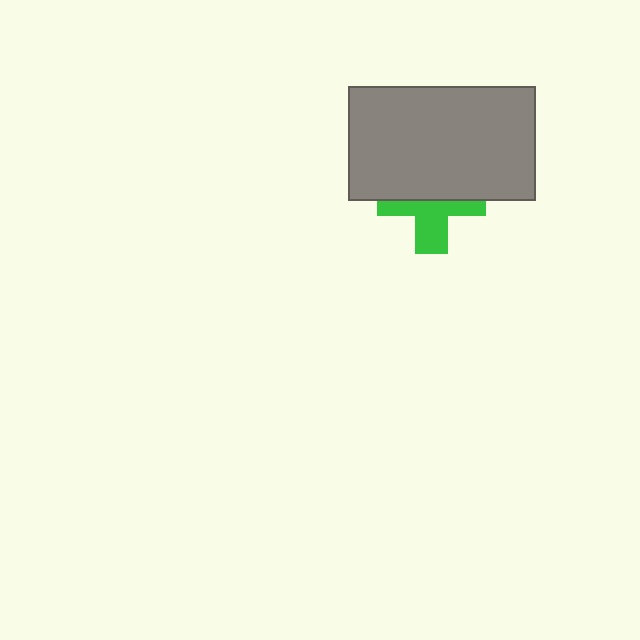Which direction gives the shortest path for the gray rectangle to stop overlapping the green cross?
Moving up gives the shortest separation.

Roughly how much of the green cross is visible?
About half of it is visible (roughly 46%).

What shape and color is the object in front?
The object in front is a gray rectangle.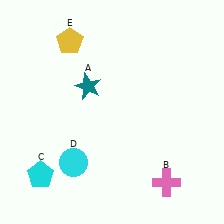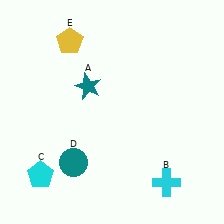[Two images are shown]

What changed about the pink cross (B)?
In Image 1, B is pink. In Image 2, it changed to cyan.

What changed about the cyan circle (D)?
In Image 1, D is cyan. In Image 2, it changed to teal.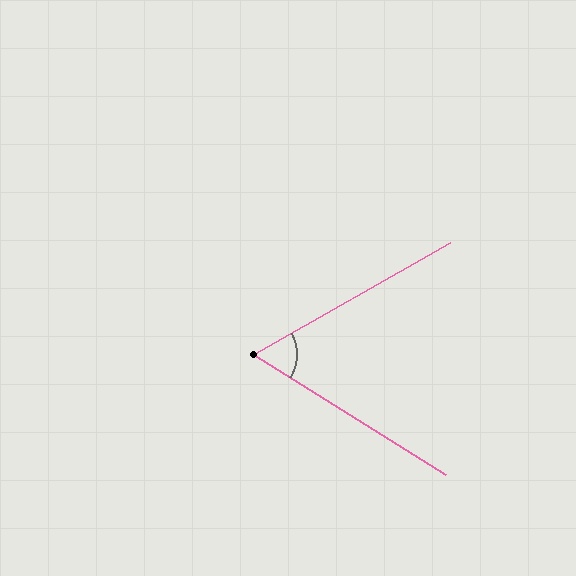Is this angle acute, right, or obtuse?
It is acute.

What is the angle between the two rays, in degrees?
Approximately 62 degrees.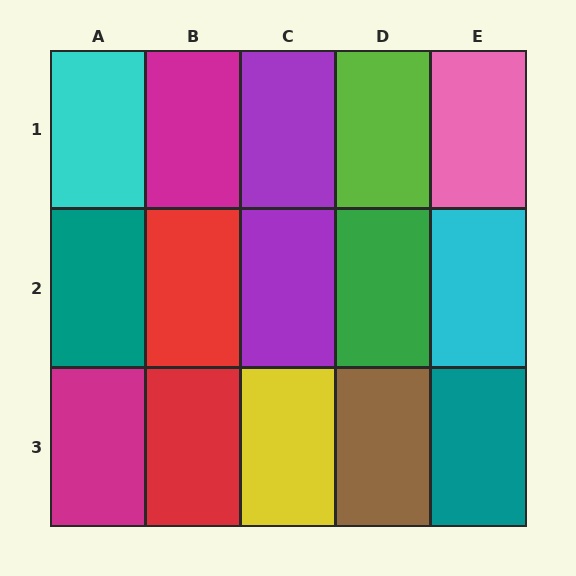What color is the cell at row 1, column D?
Lime.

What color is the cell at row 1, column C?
Purple.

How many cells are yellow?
1 cell is yellow.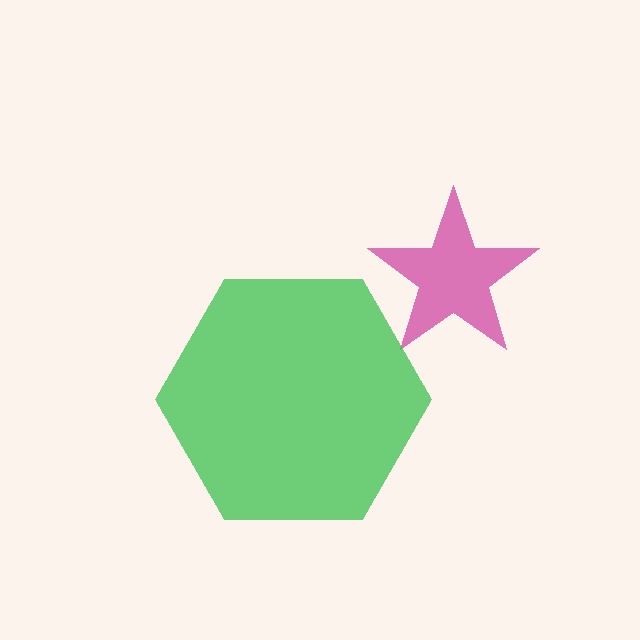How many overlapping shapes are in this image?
There are 2 overlapping shapes in the image.